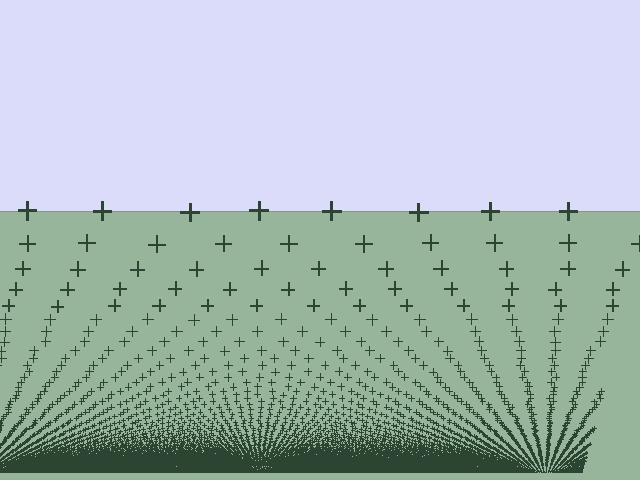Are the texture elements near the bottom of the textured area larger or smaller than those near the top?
Smaller. The gradient is inverted — elements near the bottom are smaller and denser.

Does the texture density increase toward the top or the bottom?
Density increases toward the bottom.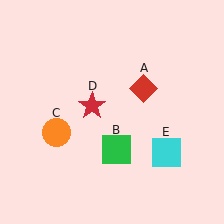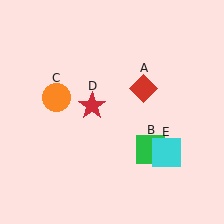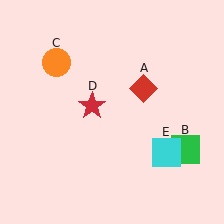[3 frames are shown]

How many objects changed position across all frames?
2 objects changed position: green square (object B), orange circle (object C).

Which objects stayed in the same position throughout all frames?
Red diamond (object A) and red star (object D) and cyan square (object E) remained stationary.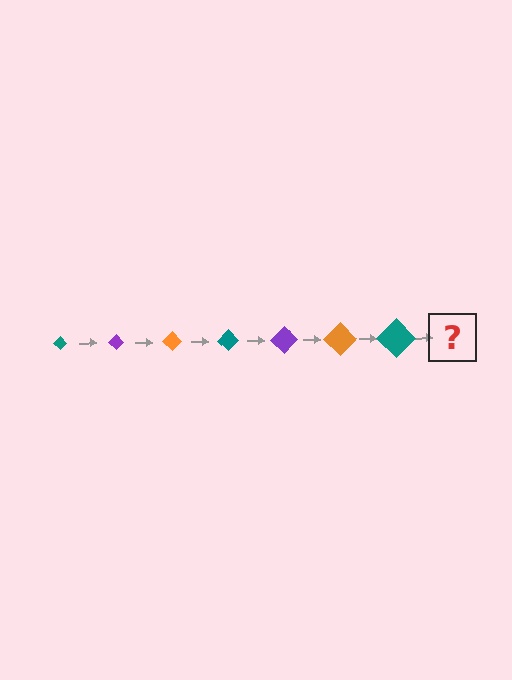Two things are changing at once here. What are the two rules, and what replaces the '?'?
The two rules are that the diamond grows larger each step and the color cycles through teal, purple, and orange. The '?' should be a purple diamond, larger than the previous one.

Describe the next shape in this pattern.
It should be a purple diamond, larger than the previous one.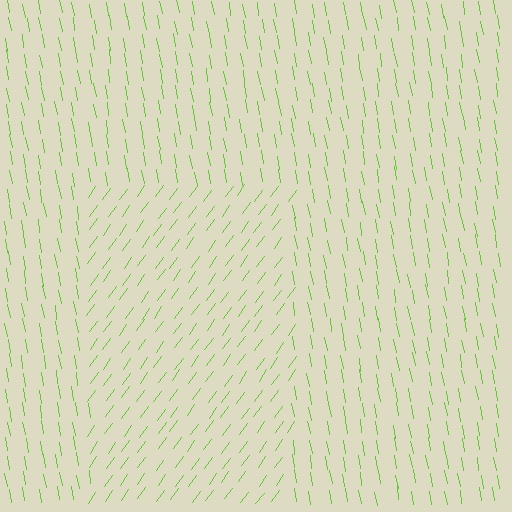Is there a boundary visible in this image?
Yes, there is a texture boundary formed by a change in line orientation.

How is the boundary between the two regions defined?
The boundary is defined purely by a change in line orientation (approximately 45 degrees difference). All lines are the same color and thickness.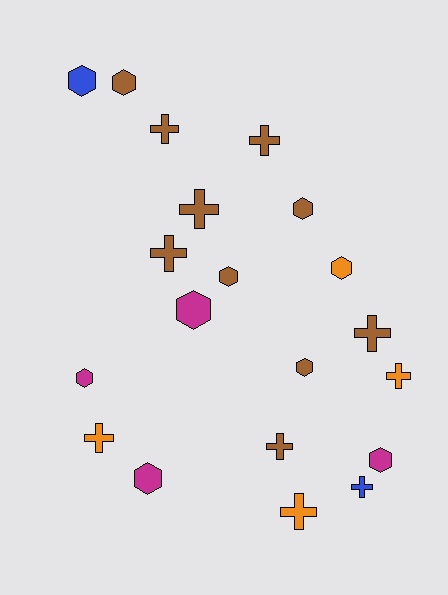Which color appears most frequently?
Brown, with 10 objects.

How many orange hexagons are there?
There is 1 orange hexagon.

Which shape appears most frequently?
Hexagon, with 10 objects.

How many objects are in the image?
There are 20 objects.